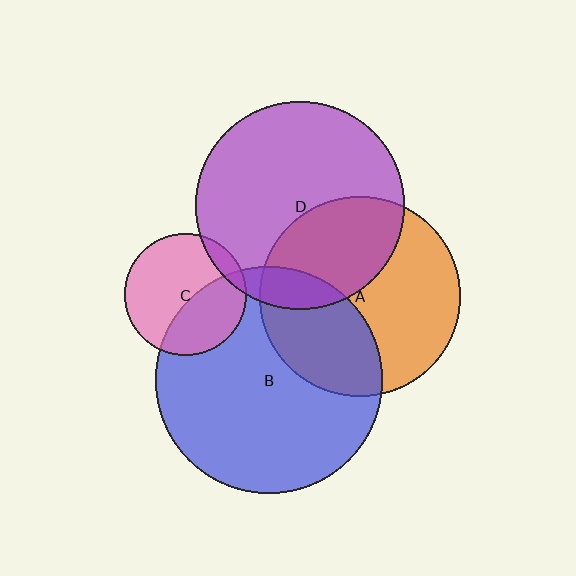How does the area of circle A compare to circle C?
Approximately 2.7 times.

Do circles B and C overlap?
Yes.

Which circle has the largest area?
Circle B (blue).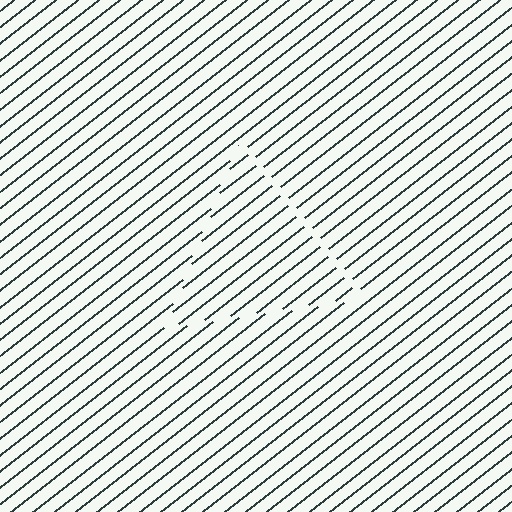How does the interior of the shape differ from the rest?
The interior of the shape contains the same grating, shifted by half a period — the contour is defined by the phase discontinuity where line-ends from the inner and outer gratings abut.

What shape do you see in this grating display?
An illusory triangle. The interior of the shape contains the same grating, shifted by half a period — the contour is defined by the phase discontinuity where line-ends from the inner and outer gratings abut.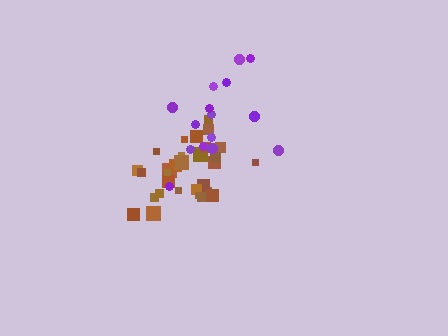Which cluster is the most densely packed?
Brown.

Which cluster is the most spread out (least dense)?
Purple.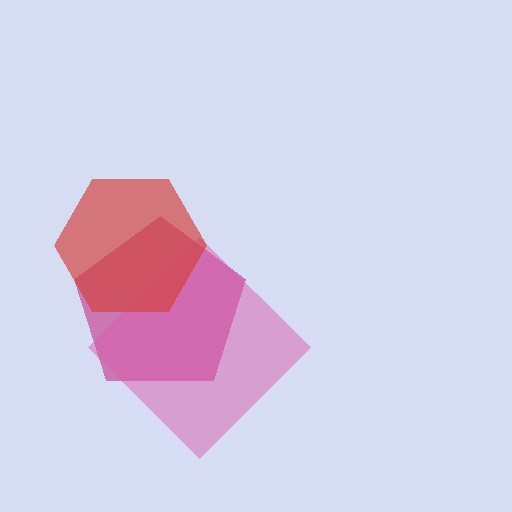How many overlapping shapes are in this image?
There are 3 overlapping shapes in the image.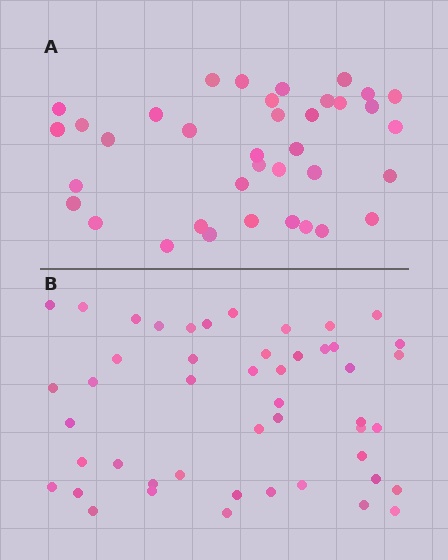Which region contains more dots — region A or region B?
Region B (the bottom region) has more dots.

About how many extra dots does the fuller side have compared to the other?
Region B has roughly 12 or so more dots than region A.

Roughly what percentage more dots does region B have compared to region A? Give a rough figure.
About 30% more.